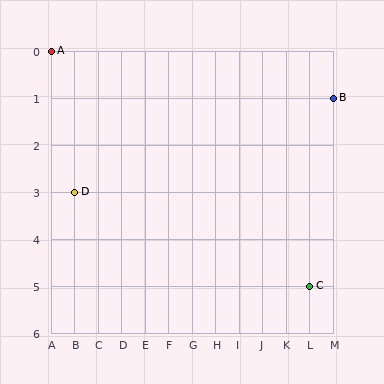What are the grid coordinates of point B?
Point B is at grid coordinates (M, 1).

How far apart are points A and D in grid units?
Points A and D are 1 column and 3 rows apart (about 3.2 grid units diagonally).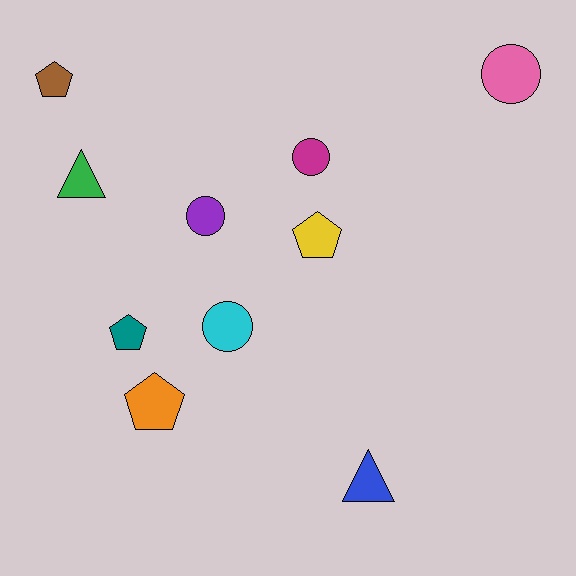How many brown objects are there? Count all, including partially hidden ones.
There is 1 brown object.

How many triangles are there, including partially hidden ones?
There are 2 triangles.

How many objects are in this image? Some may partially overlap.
There are 10 objects.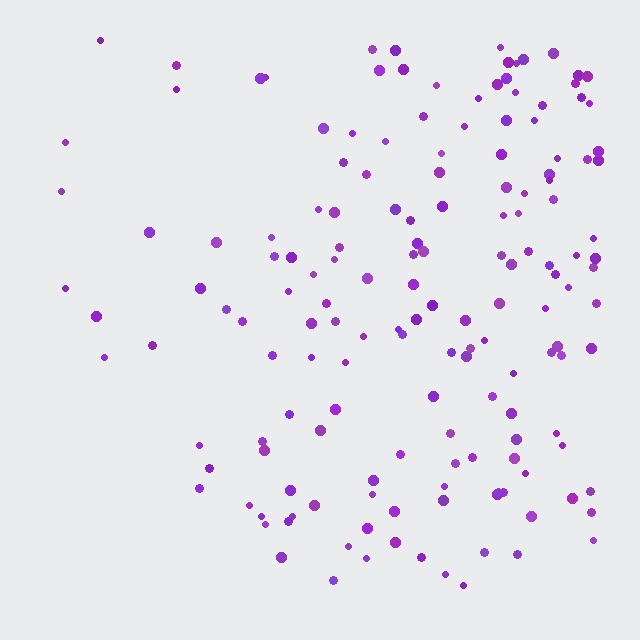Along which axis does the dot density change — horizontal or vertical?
Horizontal.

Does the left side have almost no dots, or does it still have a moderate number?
Still a moderate number, just noticeably fewer than the right.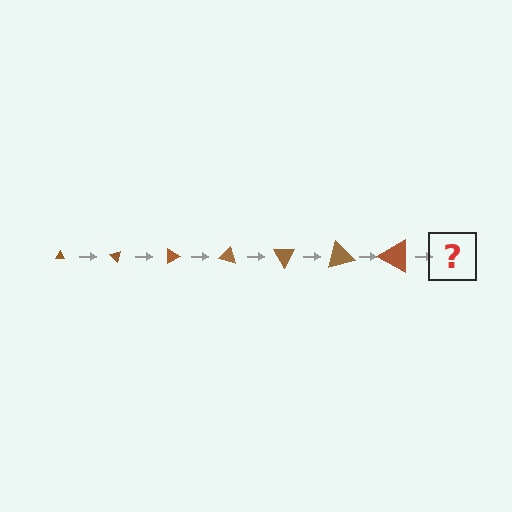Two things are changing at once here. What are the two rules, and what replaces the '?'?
The two rules are that the triangle grows larger each step and it rotates 45 degrees each step. The '?' should be a triangle, larger than the previous one and rotated 315 degrees from the start.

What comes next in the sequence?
The next element should be a triangle, larger than the previous one and rotated 315 degrees from the start.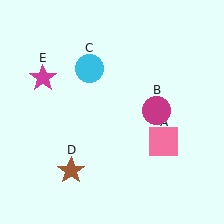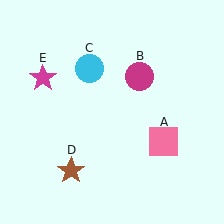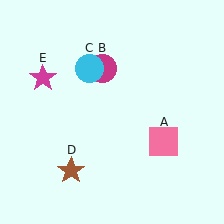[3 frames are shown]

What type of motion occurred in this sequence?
The magenta circle (object B) rotated counterclockwise around the center of the scene.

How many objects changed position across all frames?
1 object changed position: magenta circle (object B).